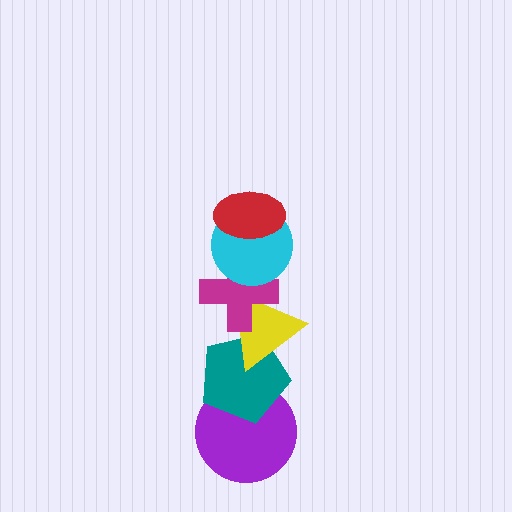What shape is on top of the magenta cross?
The cyan circle is on top of the magenta cross.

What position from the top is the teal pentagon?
The teal pentagon is 5th from the top.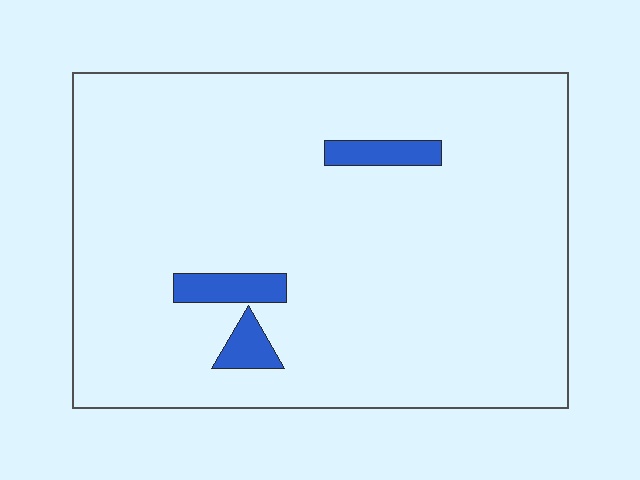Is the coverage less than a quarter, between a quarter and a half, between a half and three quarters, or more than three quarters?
Less than a quarter.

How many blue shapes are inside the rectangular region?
3.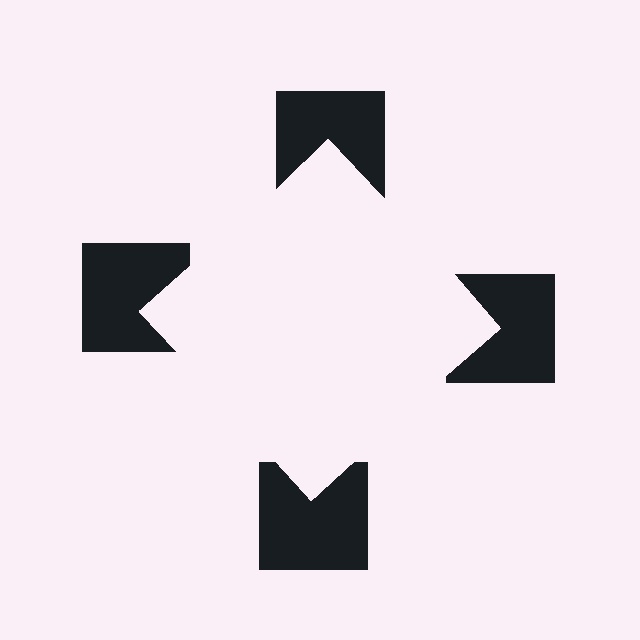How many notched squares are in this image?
There are 4 — one at each vertex of the illusory square.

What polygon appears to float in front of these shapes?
An illusory square — its edges are inferred from the aligned wedge cuts in the notched squares, not physically drawn.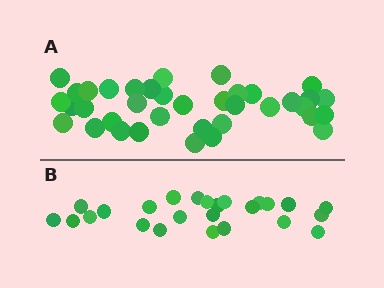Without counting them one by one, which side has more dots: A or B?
Region A (the top region) has more dots.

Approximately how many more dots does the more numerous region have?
Region A has roughly 12 or so more dots than region B.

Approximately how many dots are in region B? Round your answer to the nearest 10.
About 20 dots. (The exact count is 25, which rounds to 20.)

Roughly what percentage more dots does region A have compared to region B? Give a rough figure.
About 50% more.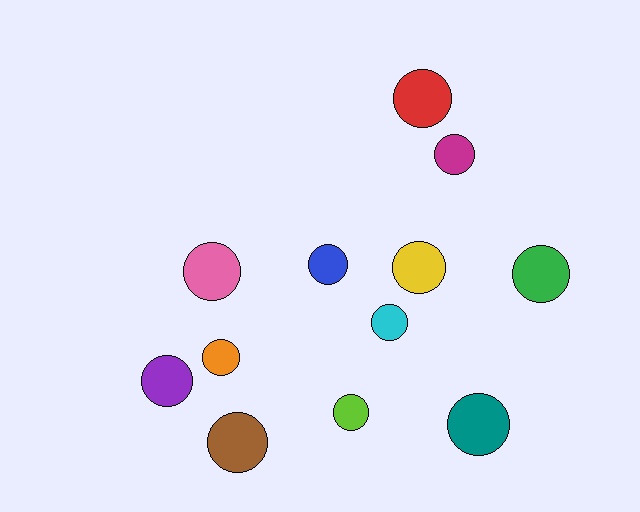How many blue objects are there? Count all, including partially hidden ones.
There is 1 blue object.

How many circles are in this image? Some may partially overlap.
There are 12 circles.